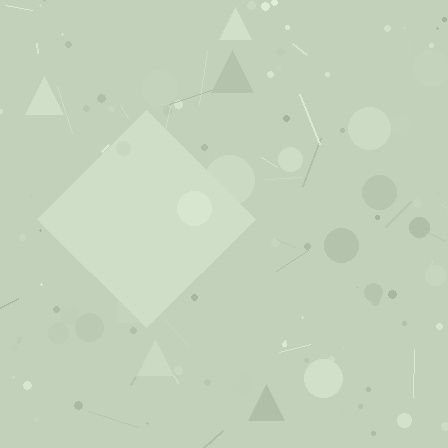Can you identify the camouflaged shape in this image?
The camouflaged shape is a diamond.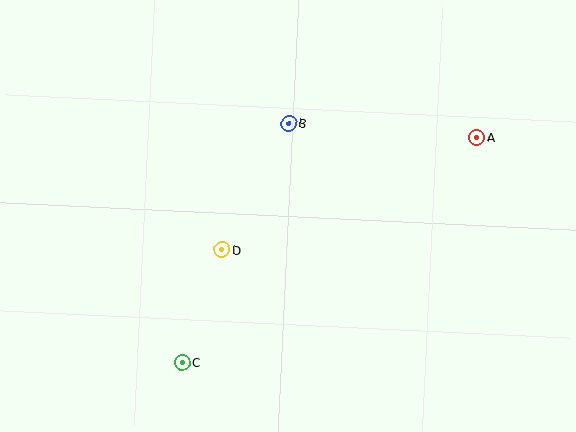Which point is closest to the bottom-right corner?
Point A is closest to the bottom-right corner.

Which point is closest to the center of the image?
Point D at (222, 250) is closest to the center.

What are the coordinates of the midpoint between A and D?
The midpoint between A and D is at (350, 194).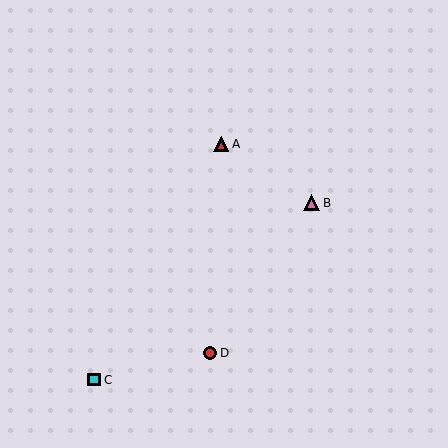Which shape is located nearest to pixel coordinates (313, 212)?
The pink triangle (labeled B) at (312, 203) is nearest to that location.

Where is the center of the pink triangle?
The center of the pink triangle is at (312, 203).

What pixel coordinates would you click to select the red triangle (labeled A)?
Click at (221, 144) to select the red triangle A.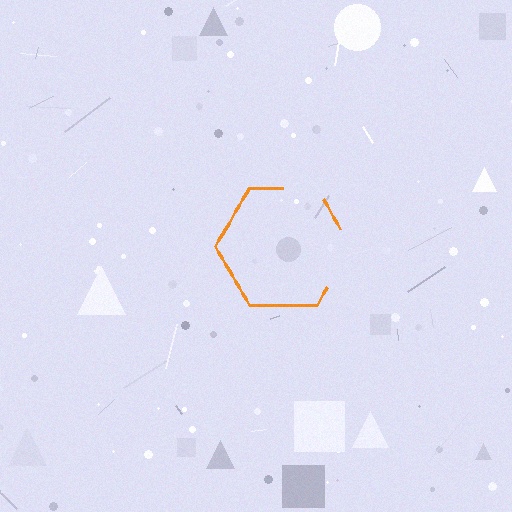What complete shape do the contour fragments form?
The contour fragments form a hexagon.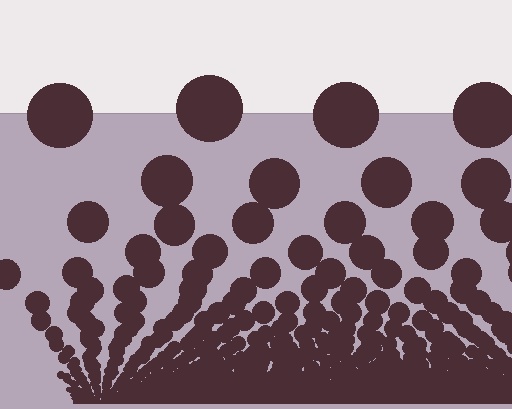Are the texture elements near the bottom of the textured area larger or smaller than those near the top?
Smaller. The gradient is inverted — elements near the bottom are smaller and denser.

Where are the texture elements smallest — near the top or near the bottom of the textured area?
Near the bottom.